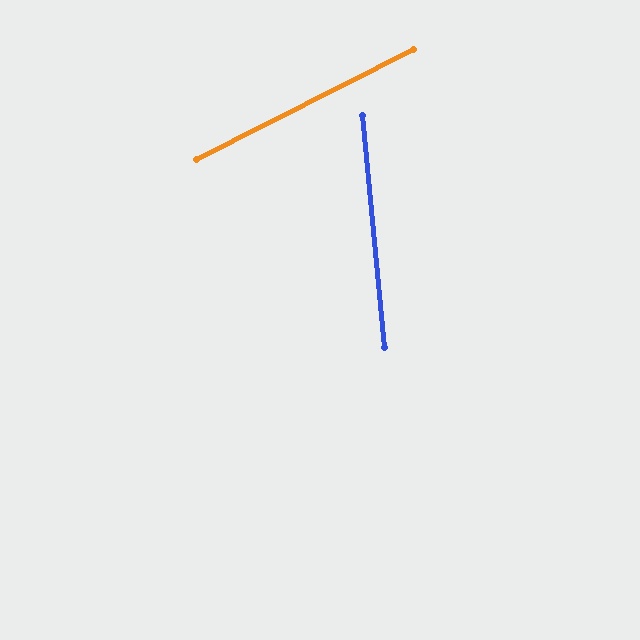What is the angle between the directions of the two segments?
Approximately 69 degrees.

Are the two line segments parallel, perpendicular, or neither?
Neither parallel nor perpendicular — they differ by about 69°.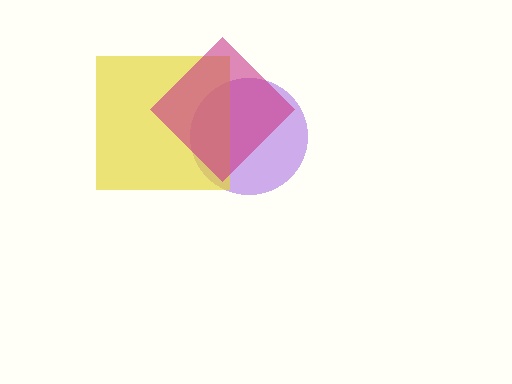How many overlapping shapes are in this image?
There are 3 overlapping shapes in the image.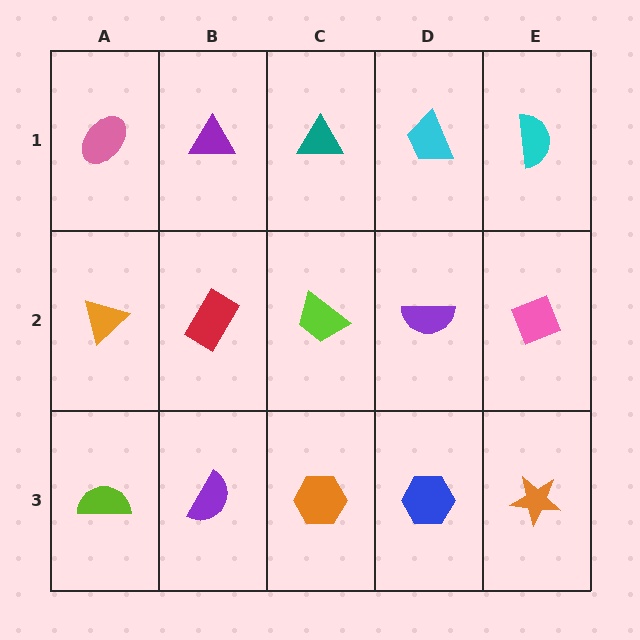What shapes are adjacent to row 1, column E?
A pink diamond (row 2, column E), a cyan trapezoid (row 1, column D).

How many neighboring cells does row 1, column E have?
2.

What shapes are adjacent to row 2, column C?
A teal triangle (row 1, column C), an orange hexagon (row 3, column C), a red rectangle (row 2, column B), a purple semicircle (row 2, column D).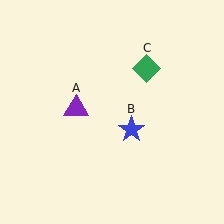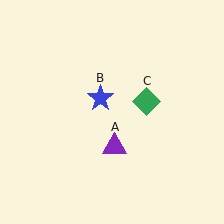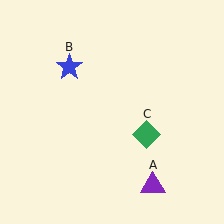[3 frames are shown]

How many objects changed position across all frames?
3 objects changed position: purple triangle (object A), blue star (object B), green diamond (object C).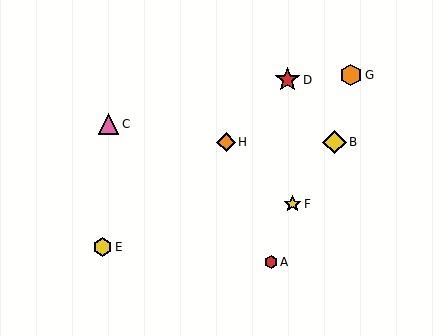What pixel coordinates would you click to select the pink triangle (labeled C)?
Click at (108, 124) to select the pink triangle C.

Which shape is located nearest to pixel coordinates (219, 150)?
The orange diamond (labeled H) at (226, 142) is nearest to that location.